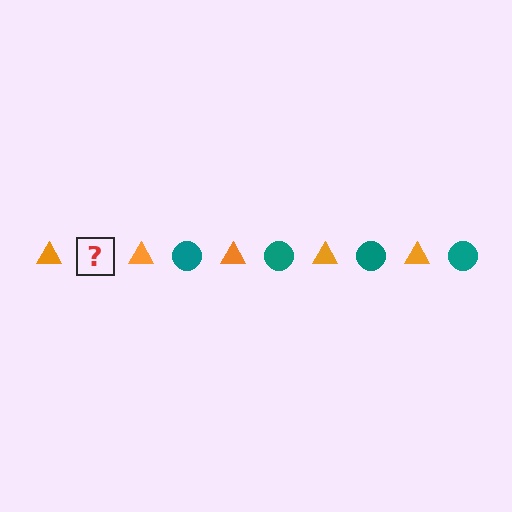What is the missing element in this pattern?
The missing element is a teal circle.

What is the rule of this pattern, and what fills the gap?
The rule is that the pattern alternates between orange triangle and teal circle. The gap should be filled with a teal circle.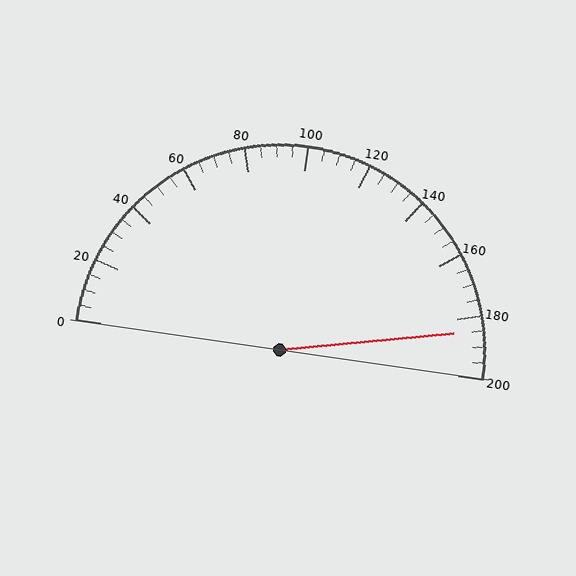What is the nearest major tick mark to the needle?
The nearest major tick mark is 180.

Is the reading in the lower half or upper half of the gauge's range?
The reading is in the upper half of the range (0 to 200).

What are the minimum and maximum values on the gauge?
The gauge ranges from 0 to 200.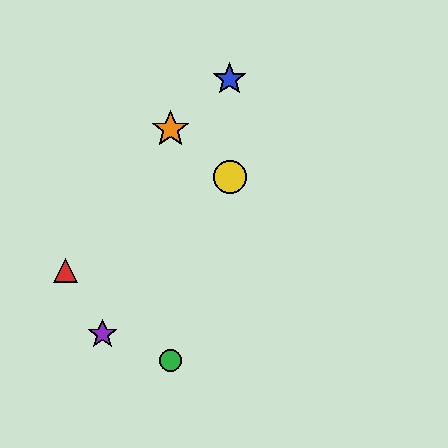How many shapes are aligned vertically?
2 shapes (the green circle, the orange star) are aligned vertically.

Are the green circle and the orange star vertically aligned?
Yes, both are at x≈170.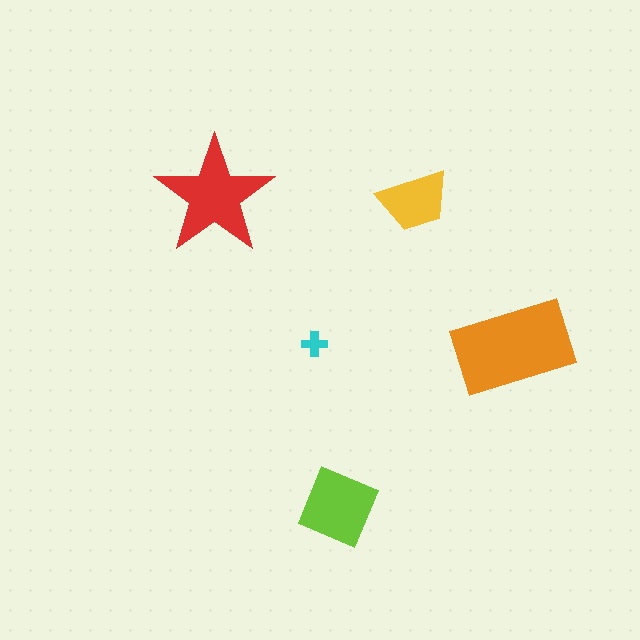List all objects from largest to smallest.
The orange rectangle, the red star, the lime diamond, the yellow trapezoid, the cyan cross.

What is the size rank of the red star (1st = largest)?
2nd.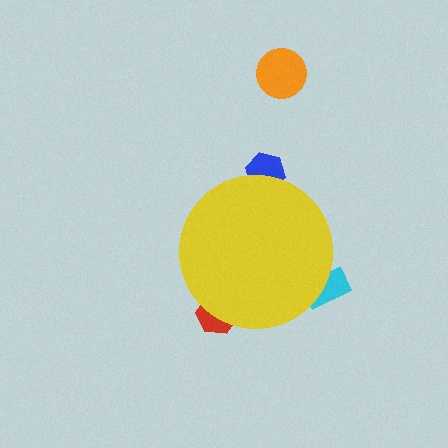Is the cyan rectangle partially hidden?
Yes, the cyan rectangle is partially hidden behind the yellow circle.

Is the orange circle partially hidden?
No, the orange circle is fully visible.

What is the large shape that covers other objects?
A yellow circle.